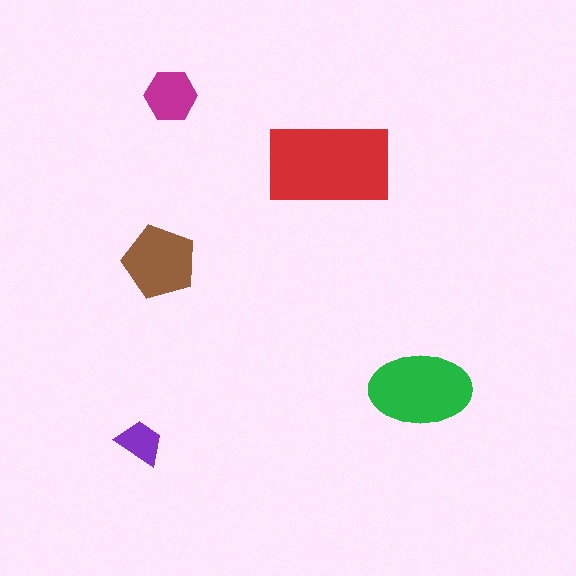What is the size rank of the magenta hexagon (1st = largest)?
4th.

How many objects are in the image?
There are 5 objects in the image.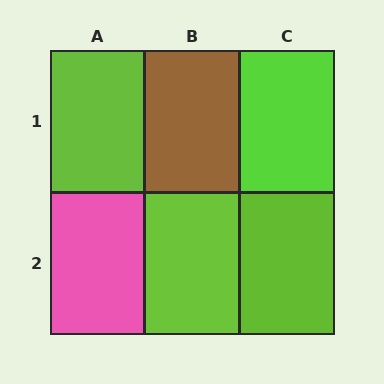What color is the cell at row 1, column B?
Brown.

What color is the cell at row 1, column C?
Lime.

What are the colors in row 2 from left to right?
Pink, lime, lime.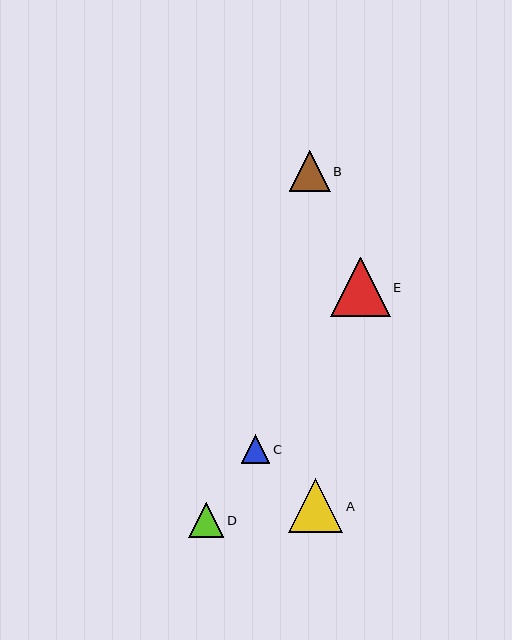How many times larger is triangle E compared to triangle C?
Triangle E is approximately 2.1 times the size of triangle C.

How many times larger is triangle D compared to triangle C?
Triangle D is approximately 1.2 times the size of triangle C.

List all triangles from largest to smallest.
From largest to smallest: E, A, B, D, C.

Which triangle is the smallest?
Triangle C is the smallest with a size of approximately 28 pixels.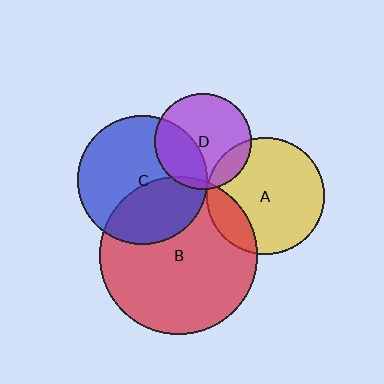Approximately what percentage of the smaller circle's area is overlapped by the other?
Approximately 35%.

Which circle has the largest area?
Circle B (red).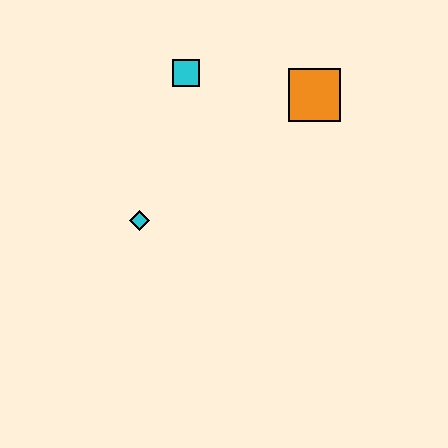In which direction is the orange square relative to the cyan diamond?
The orange square is to the right of the cyan diamond.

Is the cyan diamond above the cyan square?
No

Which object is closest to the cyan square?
The orange square is closest to the cyan square.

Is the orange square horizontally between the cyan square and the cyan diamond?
No